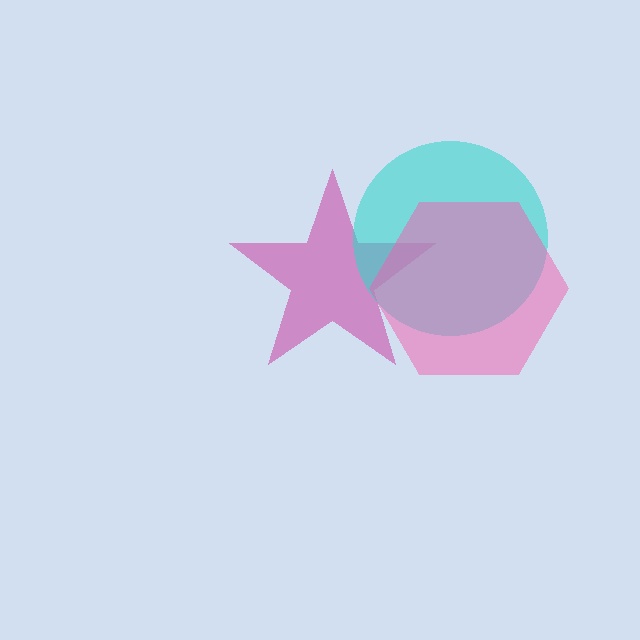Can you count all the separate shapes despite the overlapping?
Yes, there are 3 separate shapes.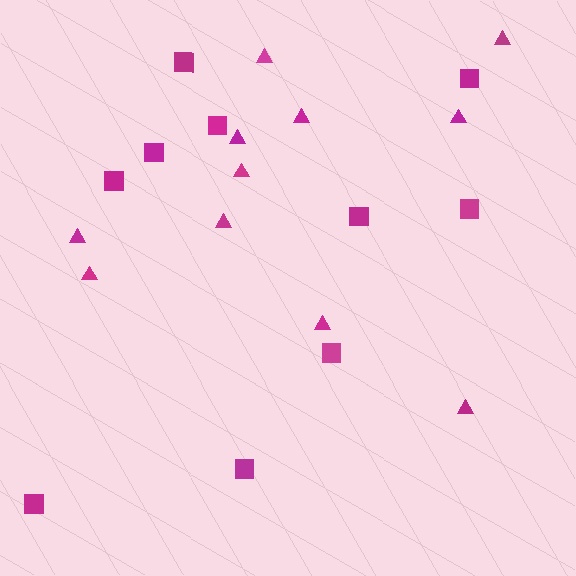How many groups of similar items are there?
There are 2 groups: one group of triangles (11) and one group of squares (10).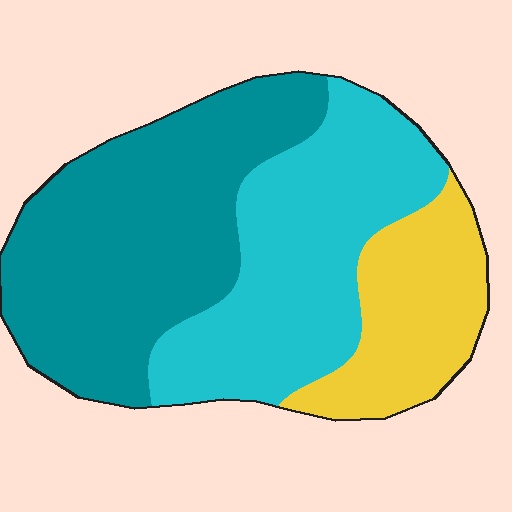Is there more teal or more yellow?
Teal.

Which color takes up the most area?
Teal, at roughly 45%.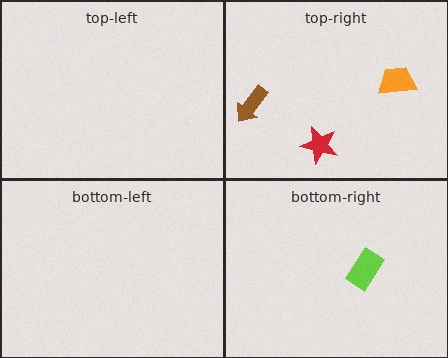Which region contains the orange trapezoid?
The top-right region.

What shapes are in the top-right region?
The red star, the orange trapezoid, the brown arrow.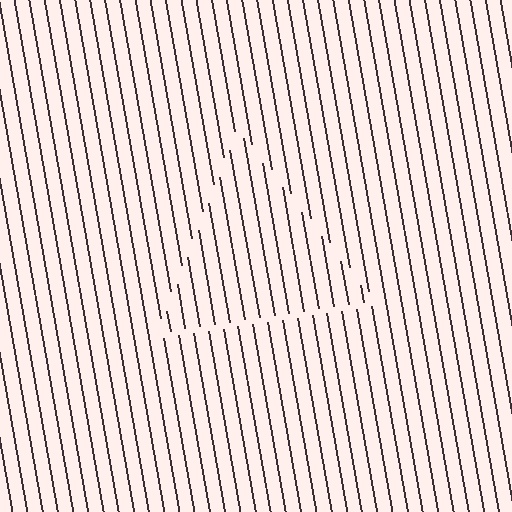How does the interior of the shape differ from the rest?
The interior of the shape contains the same grating, shifted by half a period — the contour is defined by the phase discontinuity where line-ends from the inner and outer gratings abut.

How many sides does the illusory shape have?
3 sides — the line-ends trace a triangle.